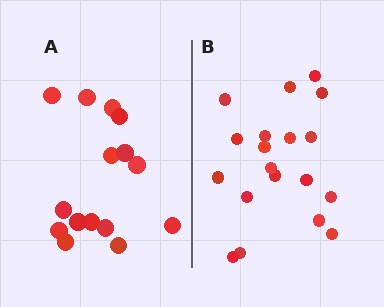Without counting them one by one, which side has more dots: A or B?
Region B (the right region) has more dots.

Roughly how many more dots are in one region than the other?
Region B has about 4 more dots than region A.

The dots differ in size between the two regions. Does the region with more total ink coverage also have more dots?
No. Region A has more total ink coverage because its dots are larger, but region B actually contains more individual dots. Total area can be misleading — the number of items is what matters here.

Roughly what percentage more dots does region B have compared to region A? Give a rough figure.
About 25% more.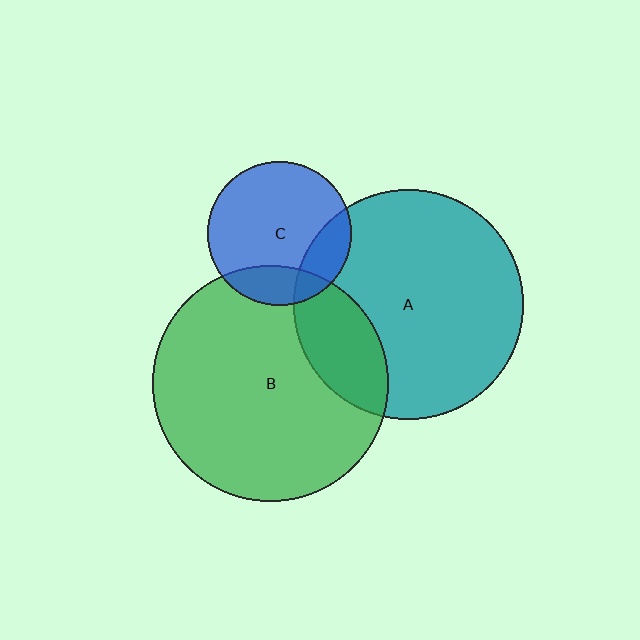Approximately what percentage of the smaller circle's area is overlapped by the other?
Approximately 20%.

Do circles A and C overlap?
Yes.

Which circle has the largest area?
Circle B (green).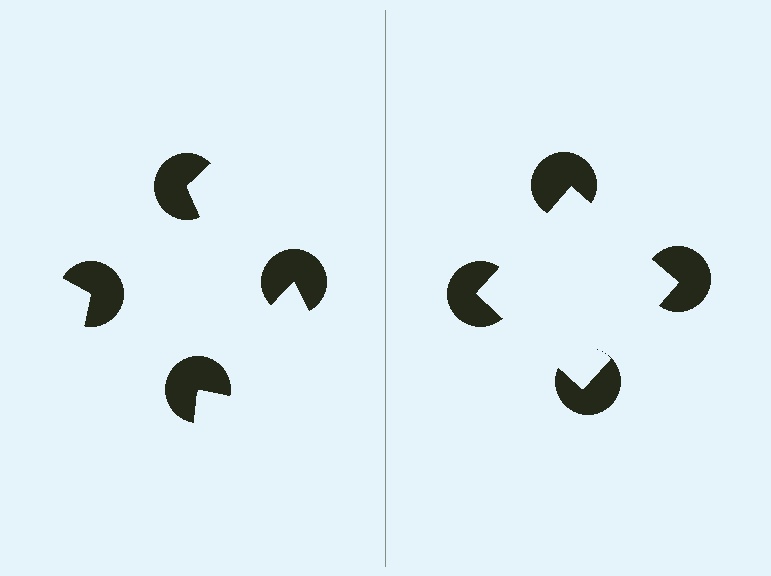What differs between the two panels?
The pac-man discs are positioned identically on both sides; only the wedge orientations differ. On the right they align to a square; on the left they are misaligned.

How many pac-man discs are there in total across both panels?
8 — 4 on each side.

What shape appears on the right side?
An illusory square.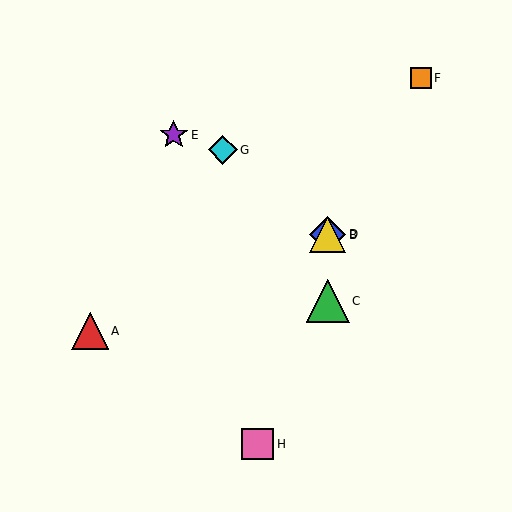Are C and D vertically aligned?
Yes, both are at x≈328.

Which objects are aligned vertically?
Objects B, C, D are aligned vertically.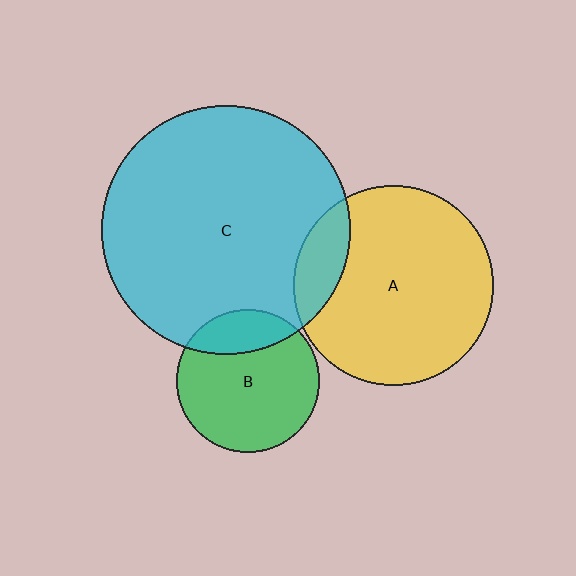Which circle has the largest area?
Circle C (cyan).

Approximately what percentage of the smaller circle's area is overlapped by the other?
Approximately 15%.